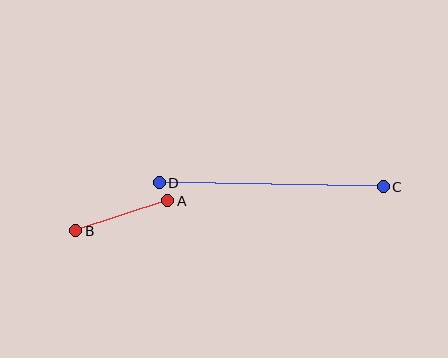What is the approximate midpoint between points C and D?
The midpoint is at approximately (271, 185) pixels.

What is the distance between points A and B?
The distance is approximately 97 pixels.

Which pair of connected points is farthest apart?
Points C and D are farthest apart.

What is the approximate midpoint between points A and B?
The midpoint is at approximately (122, 216) pixels.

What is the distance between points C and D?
The distance is approximately 224 pixels.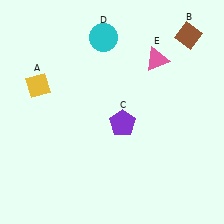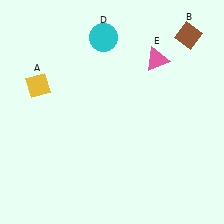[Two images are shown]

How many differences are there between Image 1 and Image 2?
There is 1 difference between the two images.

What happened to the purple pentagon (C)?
The purple pentagon (C) was removed in Image 2. It was in the bottom-right area of Image 1.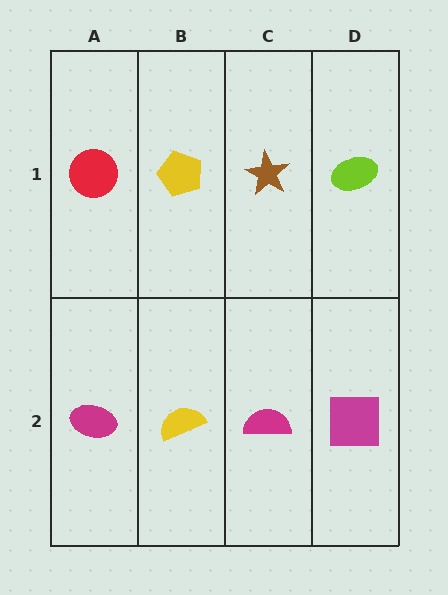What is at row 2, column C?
A magenta semicircle.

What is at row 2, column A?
A magenta ellipse.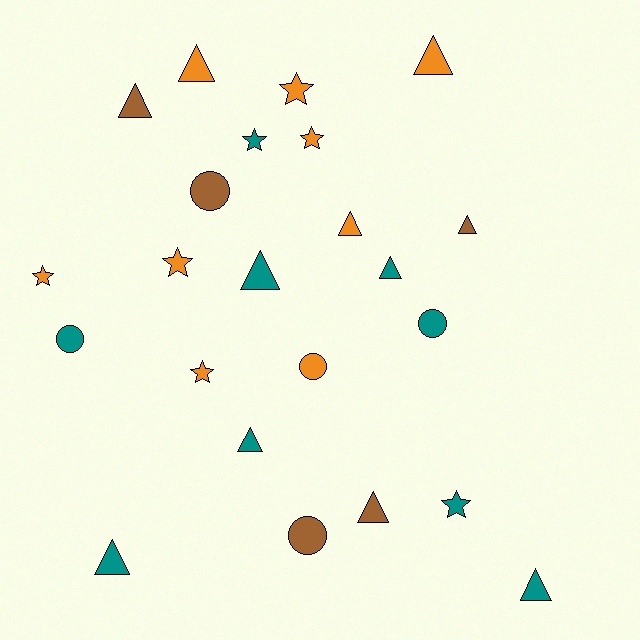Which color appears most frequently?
Teal, with 9 objects.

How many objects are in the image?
There are 23 objects.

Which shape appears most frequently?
Triangle, with 11 objects.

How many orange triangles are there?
There are 3 orange triangles.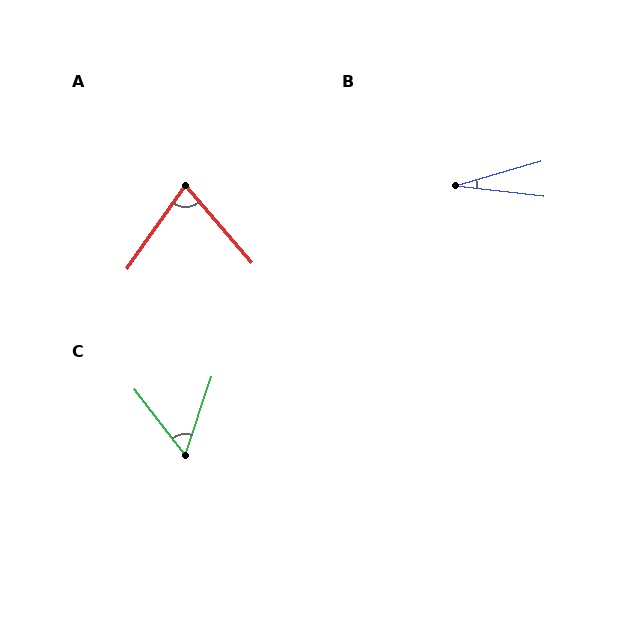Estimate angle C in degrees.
Approximately 56 degrees.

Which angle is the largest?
A, at approximately 76 degrees.